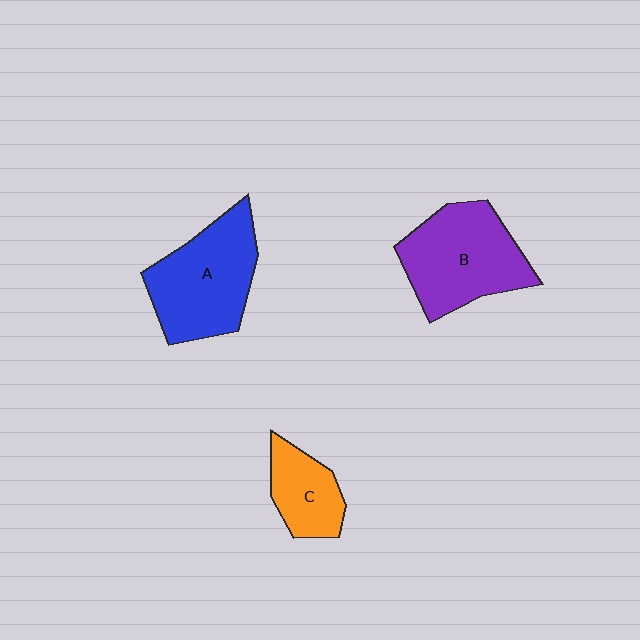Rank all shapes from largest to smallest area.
From largest to smallest: B (purple), A (blue), C (orange).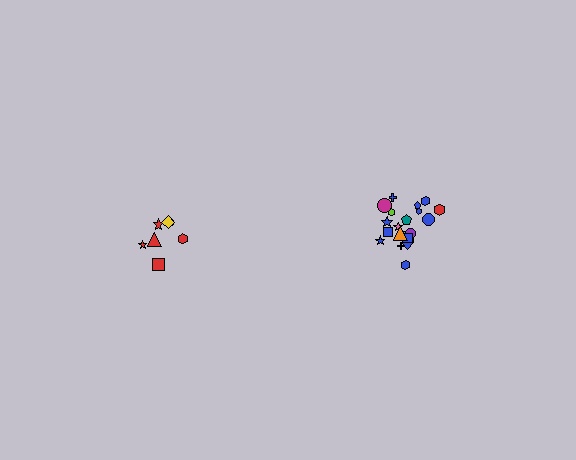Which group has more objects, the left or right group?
The right group.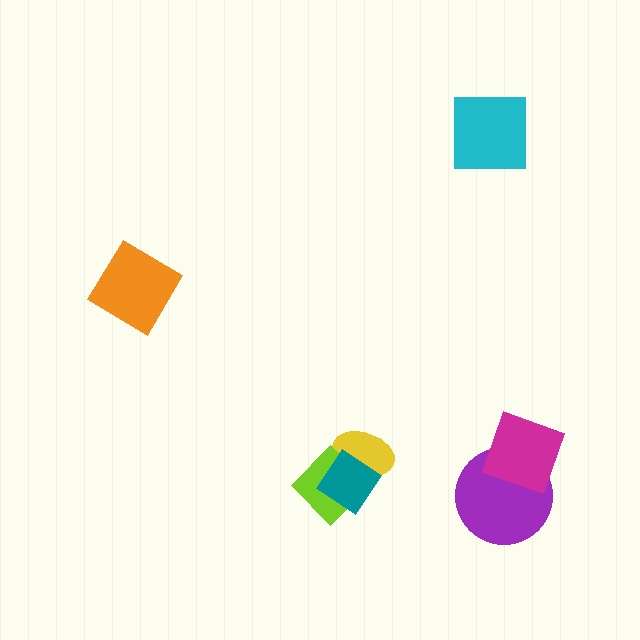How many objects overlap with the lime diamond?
2 objects overlap with the lime diamond.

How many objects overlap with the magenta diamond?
1 object overlaps with the magenta diamond.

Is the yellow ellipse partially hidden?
Yes, it is partially covered by another shape.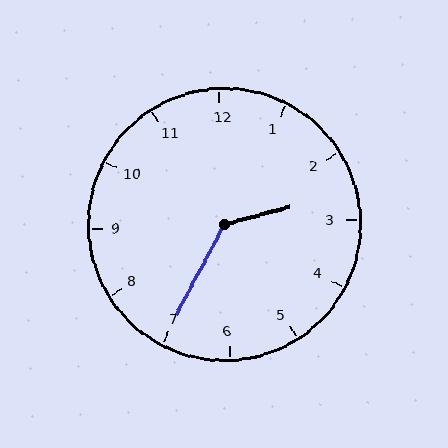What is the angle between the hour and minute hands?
Approximately 132 degrees.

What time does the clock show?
2:35.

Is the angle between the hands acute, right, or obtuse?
It is obtuse.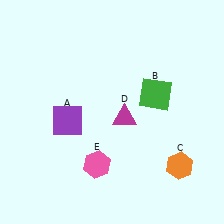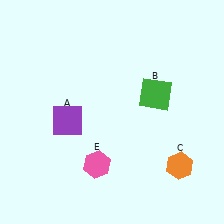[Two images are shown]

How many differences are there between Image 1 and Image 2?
There is 1 difference between the two images.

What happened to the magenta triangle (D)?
The magenta triangle (D) was removed in Image 2. It was in the bottom-right area of Image 1.